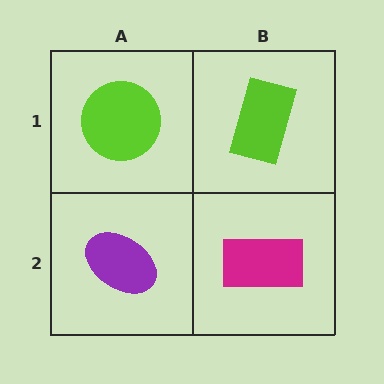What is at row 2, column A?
A purple ellipse.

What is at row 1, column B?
A lime rectangle.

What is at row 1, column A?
A lime circle.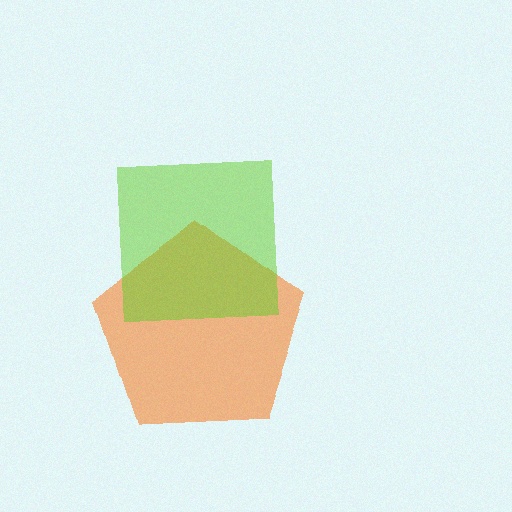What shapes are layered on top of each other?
The layered shapes are: an orange pentagon, a lime square.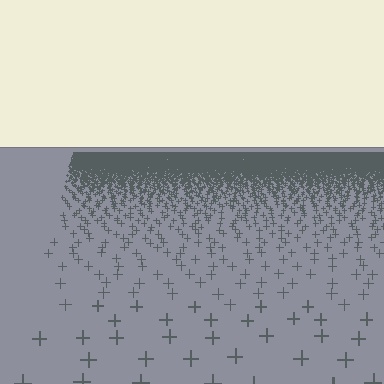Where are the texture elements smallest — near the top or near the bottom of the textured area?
Near the top.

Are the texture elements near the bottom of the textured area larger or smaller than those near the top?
Larger. Near the bottom, elements are closer to the viewer and appear at a bigger on-screen size.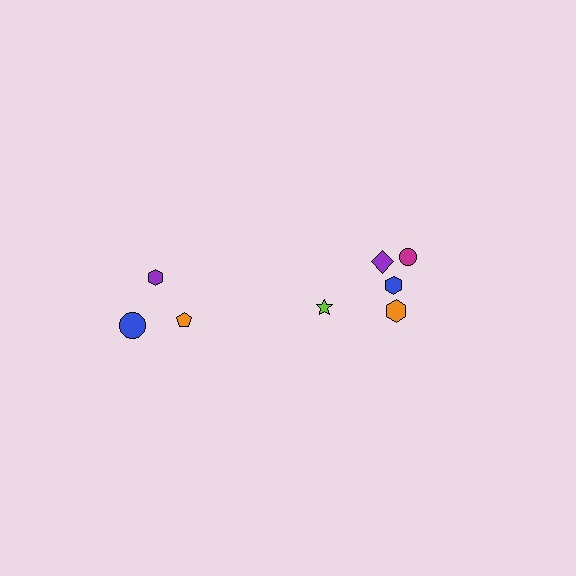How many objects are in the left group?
There are 3 objects.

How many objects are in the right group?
There are 5 objects.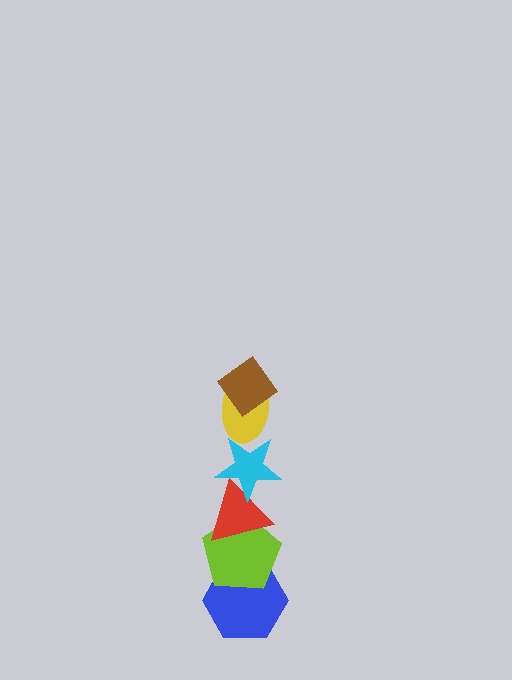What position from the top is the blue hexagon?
The blue hexagon is 6th from the top.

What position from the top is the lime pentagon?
The lime pentagon is 5th from the top.